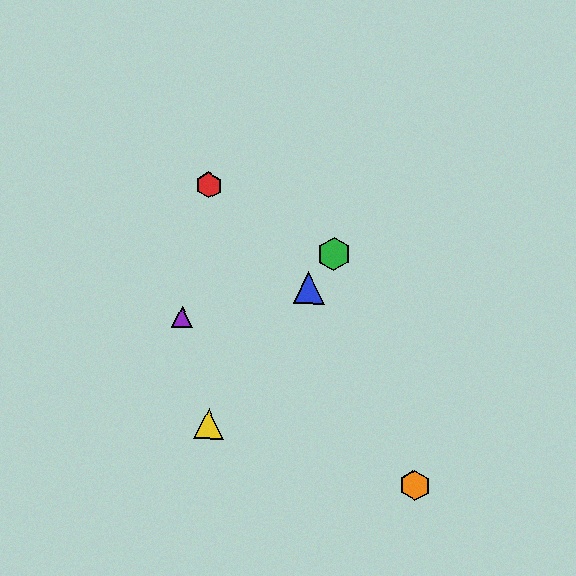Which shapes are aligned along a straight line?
The blue triangle, the green hexagon, the yellow triangle are aligned along a straight line.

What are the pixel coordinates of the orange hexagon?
The orange hexagon is at (415, 485).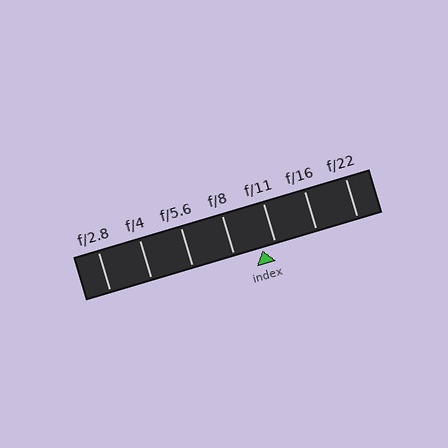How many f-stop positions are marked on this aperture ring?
There are 7 f-stop positions marked.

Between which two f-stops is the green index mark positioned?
The index mark is between f/8 and f/11.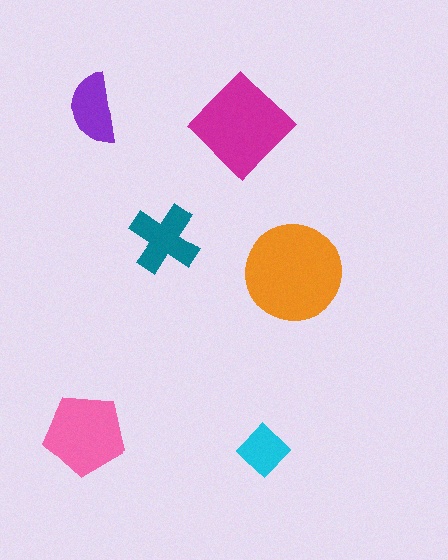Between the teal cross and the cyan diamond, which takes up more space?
The teal cross.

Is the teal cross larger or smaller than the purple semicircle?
Larger.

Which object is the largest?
The orange circle.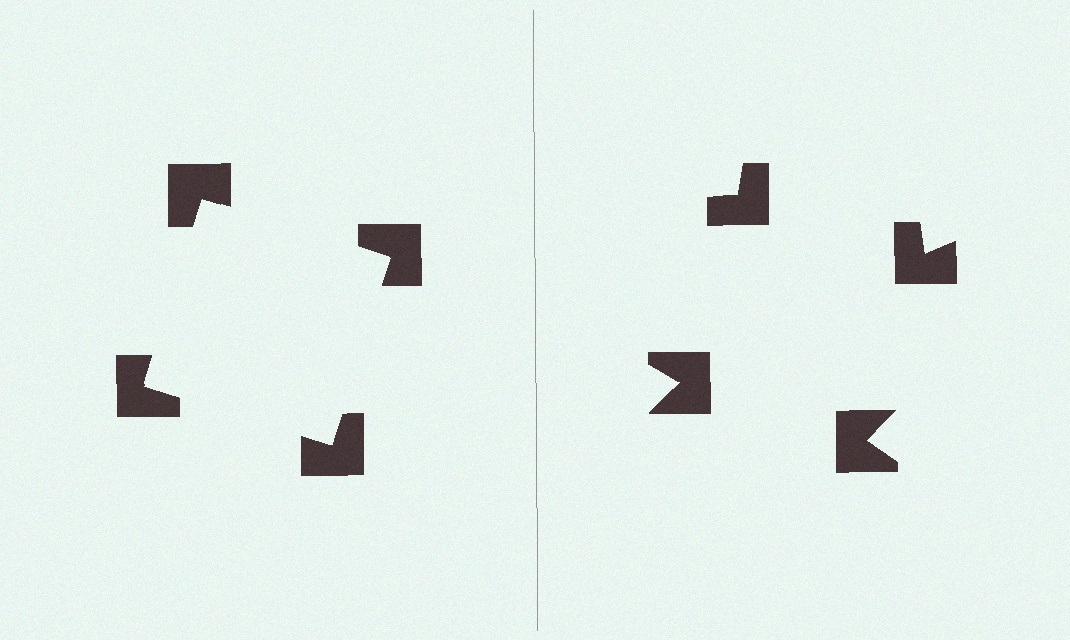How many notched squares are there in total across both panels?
8 — 4 on each side.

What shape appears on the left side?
An illusory square.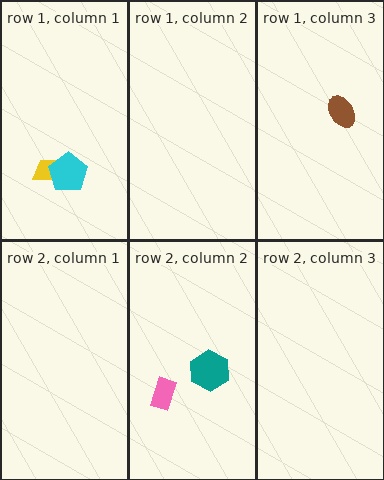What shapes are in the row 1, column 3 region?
The brown ellipse.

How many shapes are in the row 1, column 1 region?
2.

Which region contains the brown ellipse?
The row 1, column 3 region.